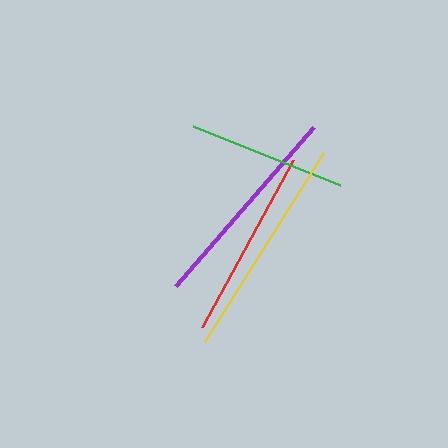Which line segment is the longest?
The yellow line is the longest at approximately 223 pixels.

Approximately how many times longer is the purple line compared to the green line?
The purple line is approximately 1.3 times the length of the green line.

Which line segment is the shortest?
The green line is the shortest at approximately 159 pixels.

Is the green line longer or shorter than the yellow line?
The yellow line is longer than the green line.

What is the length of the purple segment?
The purple segment is approximately 211 pixels long.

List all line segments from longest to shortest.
From longest to shortest: yellow, purple, red, green.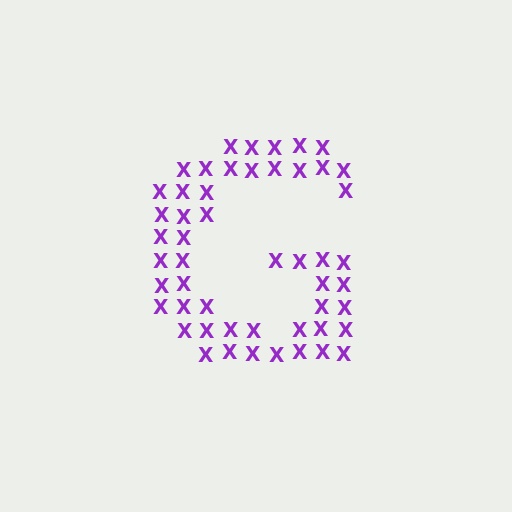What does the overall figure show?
The overall figure shows the letter G.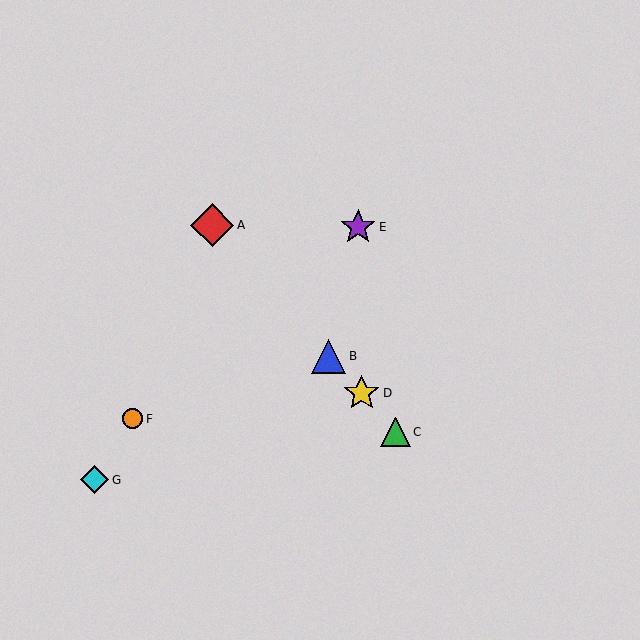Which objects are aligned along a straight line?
Objects A, B, C, D are aligned along a straight line.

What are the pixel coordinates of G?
Object G is at (95, 480).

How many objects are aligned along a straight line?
4 objects (A, B, C, D) are aligned along a straight line.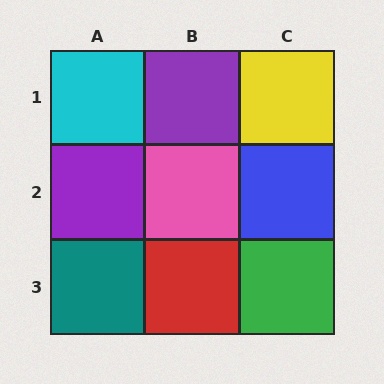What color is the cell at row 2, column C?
Blue.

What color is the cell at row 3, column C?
Green.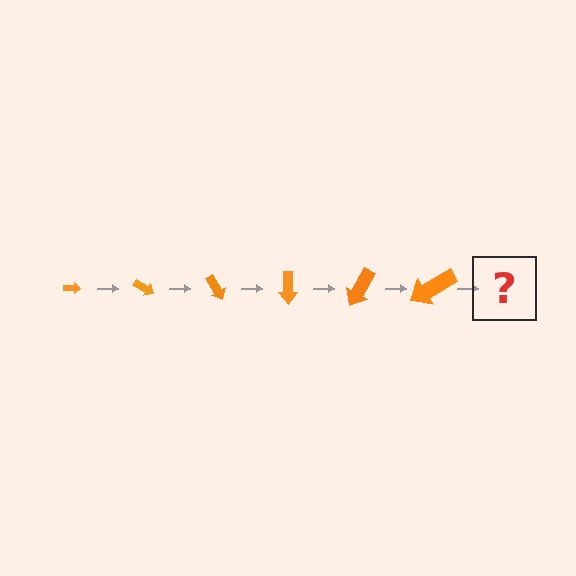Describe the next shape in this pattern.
It should be an arrow, larger than the previous one and rotated 180 degrees from the start.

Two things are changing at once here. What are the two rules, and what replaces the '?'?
The two rules are that the arrow grows larger each step and it rotates 30 degrees each step. The '?' should be an arrow, larger than the previous one and rotated 180 degrees from the start.